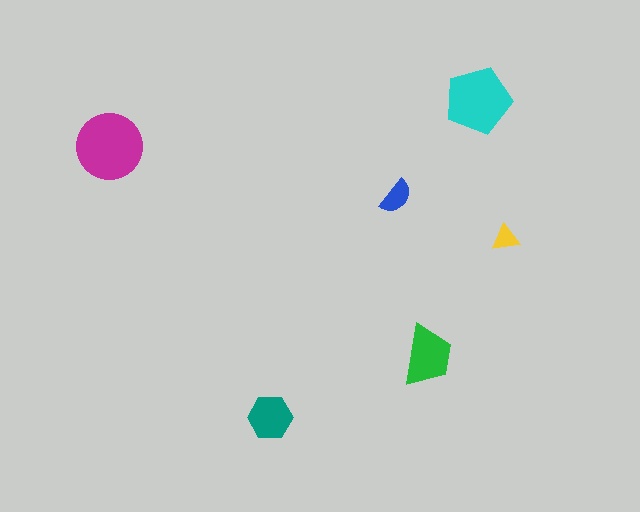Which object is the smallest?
The yellow triangle.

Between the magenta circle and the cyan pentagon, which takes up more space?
The magenta circle.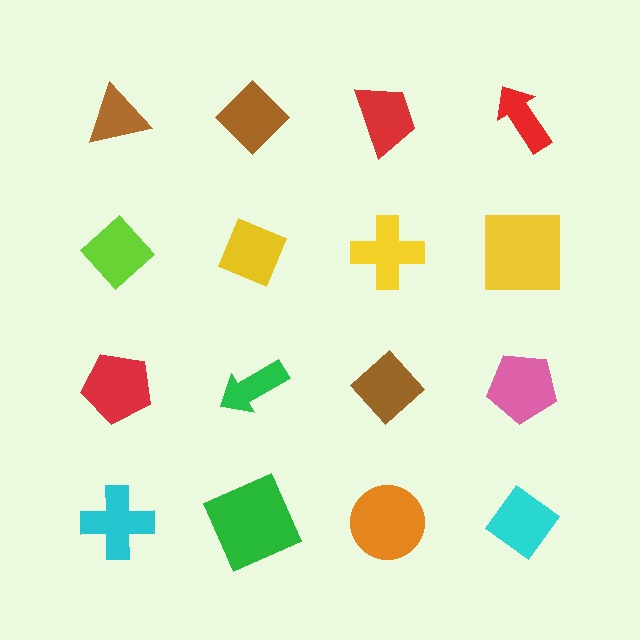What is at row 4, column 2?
A green square.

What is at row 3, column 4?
A pink pentagon.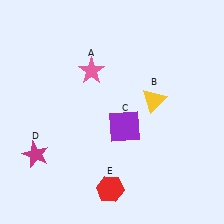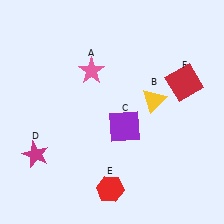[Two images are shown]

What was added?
A red square (F) was added in Image 2.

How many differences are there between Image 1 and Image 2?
There is 1 difference between the two images.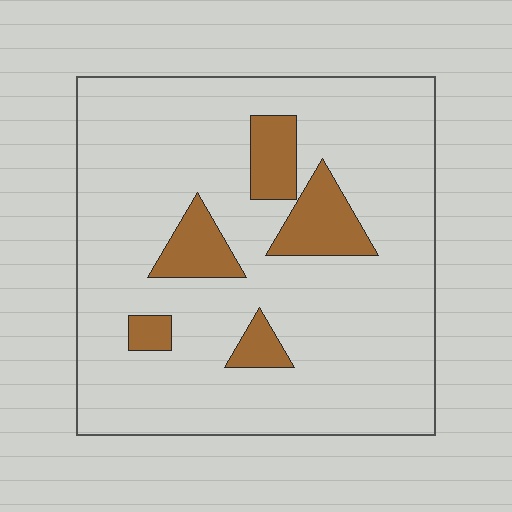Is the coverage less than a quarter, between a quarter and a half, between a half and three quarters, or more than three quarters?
Less than a quarter.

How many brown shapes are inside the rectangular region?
5.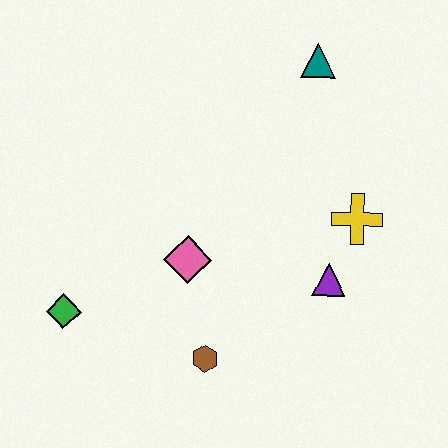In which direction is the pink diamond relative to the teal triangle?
The pink diamond is below the teal triangle.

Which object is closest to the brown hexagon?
The pink diamond is closest to the brown hexagon.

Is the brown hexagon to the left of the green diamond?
No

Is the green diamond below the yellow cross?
Yes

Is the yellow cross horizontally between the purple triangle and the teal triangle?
No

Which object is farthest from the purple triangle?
The green diamond is farthest from the purple triangle.